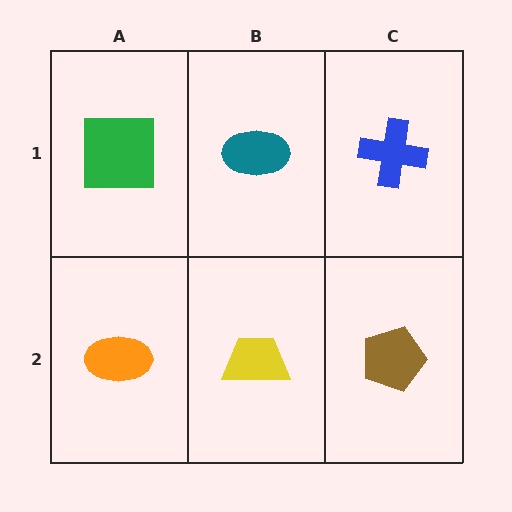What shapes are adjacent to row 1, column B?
A yellow trapezoid (row 2, column B), a green square (row 1, column A), a blue cross (row 1, column C).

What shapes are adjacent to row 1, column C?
A brown pentagon (row 2, column C), a teal ellipse (row 1, column B).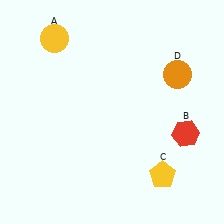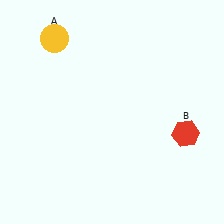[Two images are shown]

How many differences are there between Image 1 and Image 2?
There are 2 differences between the two images.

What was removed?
The yellow pentagon (C), the orange circle (D) were removed in Image 2.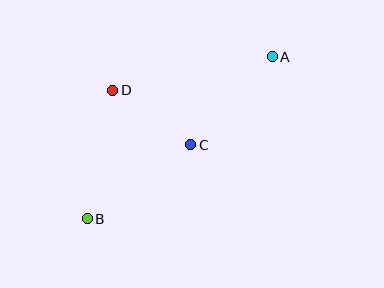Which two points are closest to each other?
Points C and D are closest to each other.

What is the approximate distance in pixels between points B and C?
The distance between B and C is approximately 127 pixels.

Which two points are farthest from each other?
Points A and B are farthest from each other.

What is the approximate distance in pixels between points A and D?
The distance between A and D is approximately 163 pixels.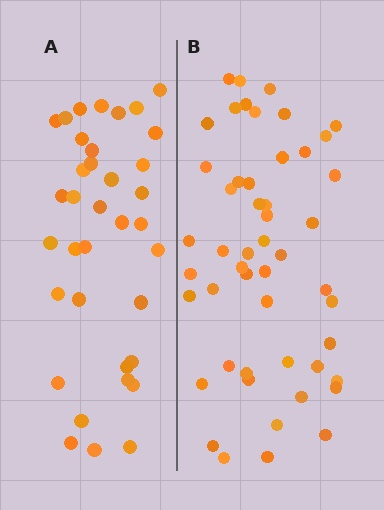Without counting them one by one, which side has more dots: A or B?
Region B (the right region) has more dots.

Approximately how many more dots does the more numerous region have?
Region B has approximately 15 more dots than region A.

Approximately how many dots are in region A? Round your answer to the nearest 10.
About 40 dots. (The exact count is 36, which rounds to 40.)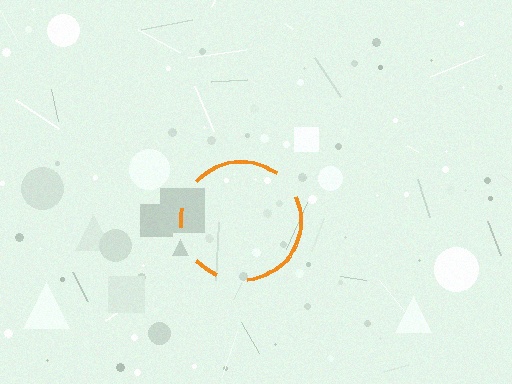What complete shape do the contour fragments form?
The contour fragments form a circle.